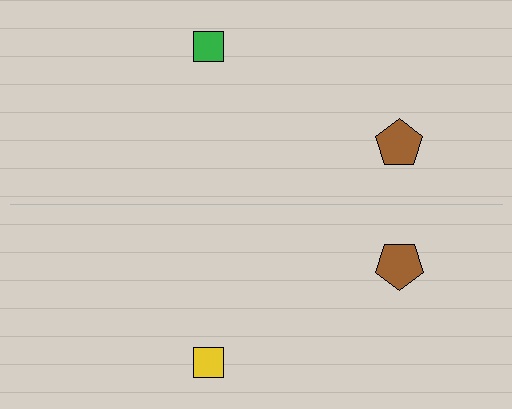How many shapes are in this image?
There are 4 shapes in this image.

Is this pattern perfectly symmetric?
No, the pattern is not perfectly symmetric. The yellow square on the bottom side breaks the symmetry — its mirror counterpart is green.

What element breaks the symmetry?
The yellow square on the bottom side breaks the symmetry — its mirror counterpart is green.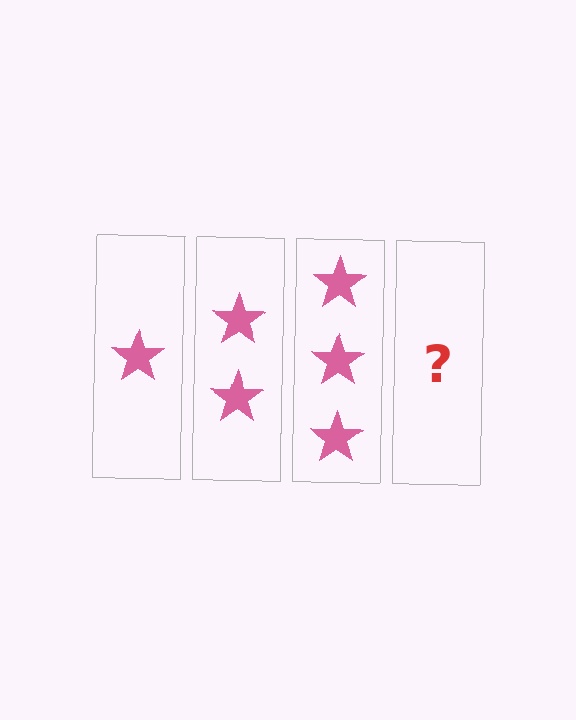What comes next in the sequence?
The next element should be 4 stars.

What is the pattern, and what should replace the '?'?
The pattern is that each step adds one more star. The '?' should be 4 stars.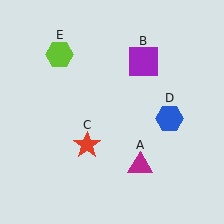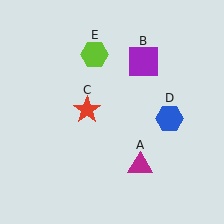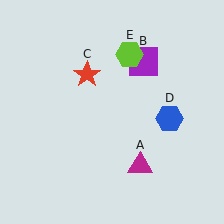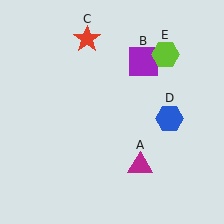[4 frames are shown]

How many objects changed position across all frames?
2 objects changed position: red star (object C), lime hexagon (object E).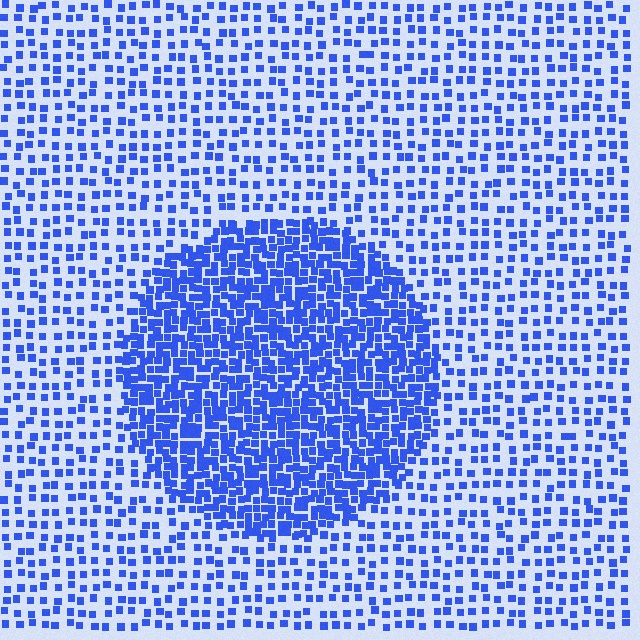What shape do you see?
I see a circle.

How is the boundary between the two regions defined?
The boundary is defined by a change in element density (approximately 2.4x ratio). All elements are the same color, size, and shape.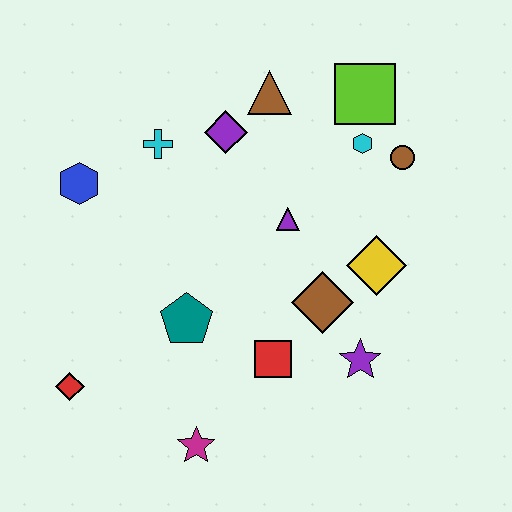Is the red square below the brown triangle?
Yes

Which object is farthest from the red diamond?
The lime square is farthest from the red diamond.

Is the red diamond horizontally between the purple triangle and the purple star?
No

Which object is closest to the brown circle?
The cyan hexagon is closest to the brown circle.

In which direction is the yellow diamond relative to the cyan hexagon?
The yellow diamond is below the cyan hexagon.